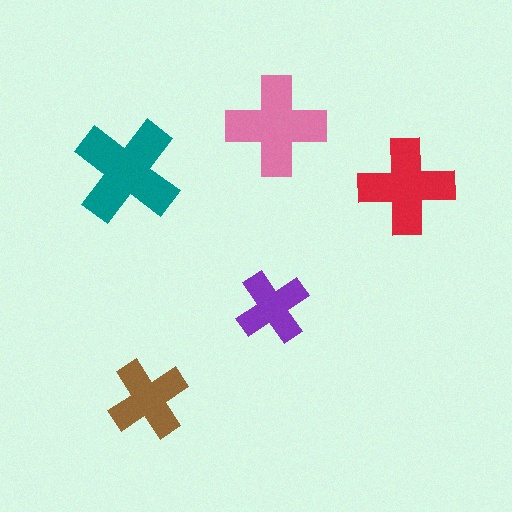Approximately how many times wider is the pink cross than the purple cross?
About 1.5 times wider.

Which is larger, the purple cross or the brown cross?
The brown one.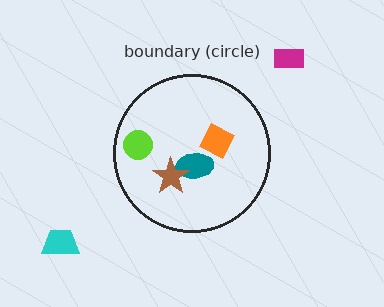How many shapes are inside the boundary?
4 inside, 2 outside.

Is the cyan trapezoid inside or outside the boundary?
Outside.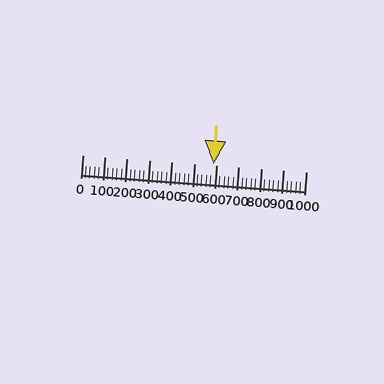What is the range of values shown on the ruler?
The ruler shows values from 0 to 1000.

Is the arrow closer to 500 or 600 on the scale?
The arrow is closer to 600.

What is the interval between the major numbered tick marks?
The major tick marks are spaced 100 units apart.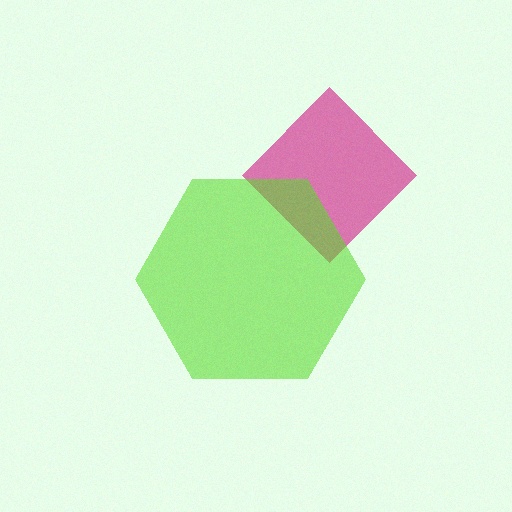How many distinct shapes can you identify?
There are 2 distinct shapes: a magenta diamond, a lime hexagon.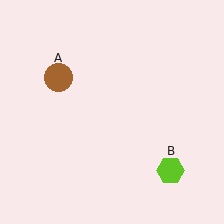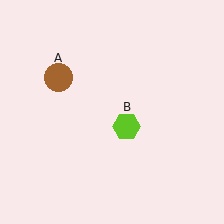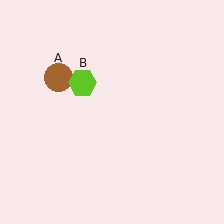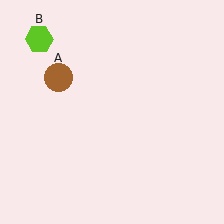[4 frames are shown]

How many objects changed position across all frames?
1 object changed position: lime hexagon (object B).